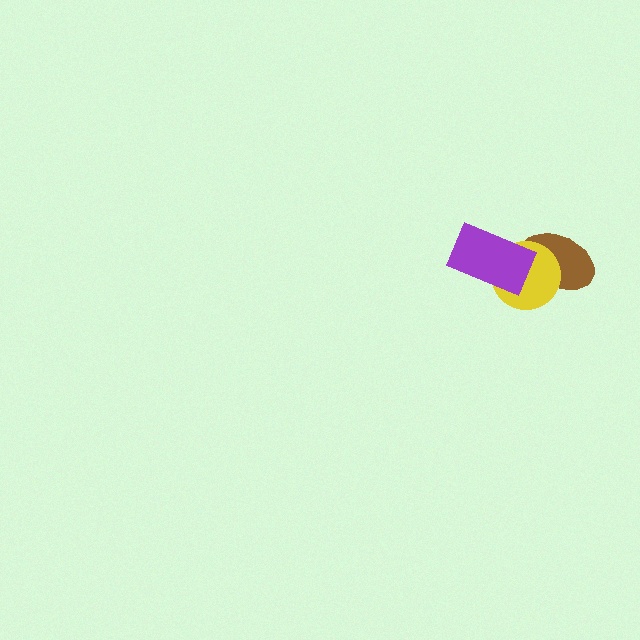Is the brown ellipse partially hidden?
Yes, it is partially covered by another shape.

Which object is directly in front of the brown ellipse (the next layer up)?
The yellow circle is directly in front of the brown ellipse.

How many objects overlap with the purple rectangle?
2 objects overlap with the purple rectangle.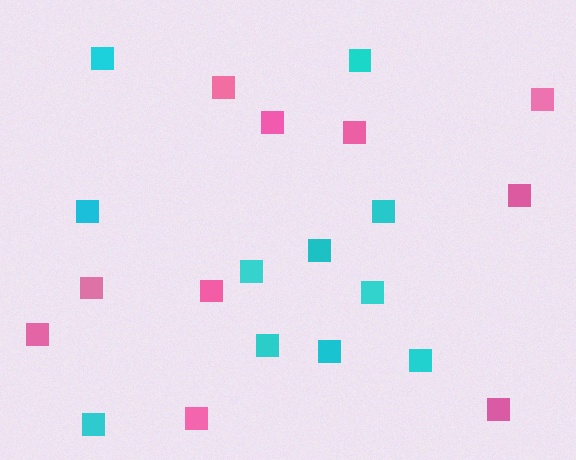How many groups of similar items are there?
There are 2 groups: one group of cyan squares (11) and one group of pink squares (10).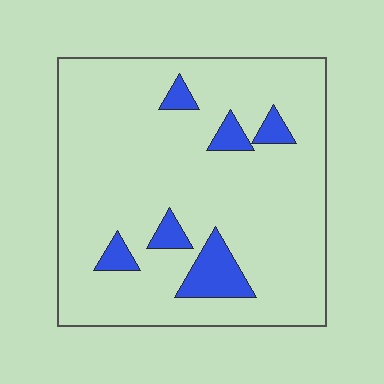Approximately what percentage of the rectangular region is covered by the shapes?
Approximately 10%.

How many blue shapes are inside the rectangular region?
6.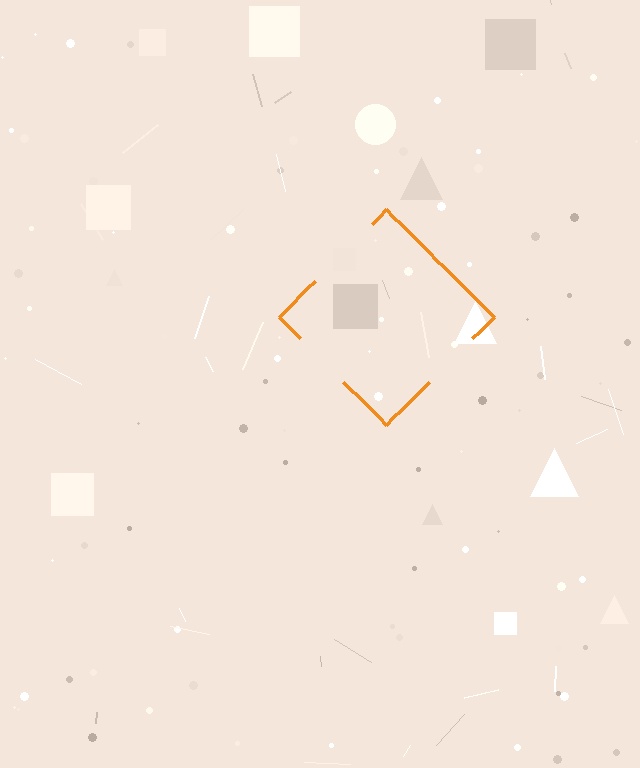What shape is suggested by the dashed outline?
The dashed outline suggests a diamond.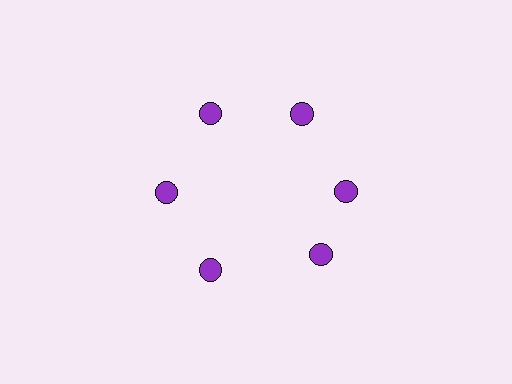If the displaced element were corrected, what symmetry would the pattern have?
It would have 6-fold rotational symmetry — the pattern would map onto itself every 60 degrees.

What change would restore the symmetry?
The symmetry would be restored by rotating it back into even spacing with its neighbors so that all 6 circles sit at equal angles and equal distance from the center.